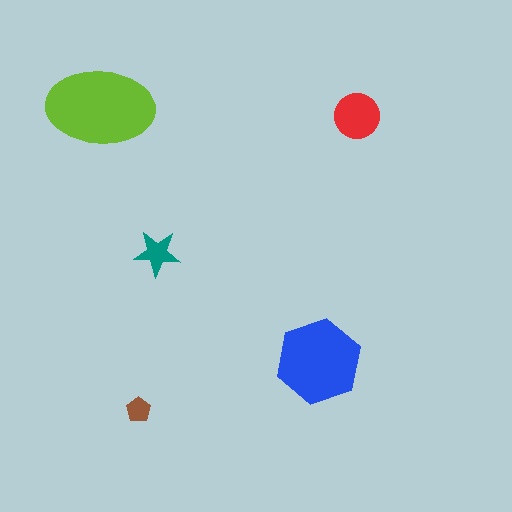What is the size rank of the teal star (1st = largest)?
4th.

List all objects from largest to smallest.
The lime ellipse, the blue hexagon, the red circle, the teal star, the brown pentagon.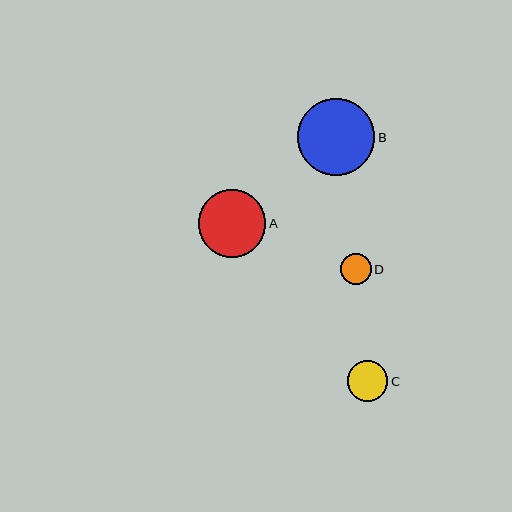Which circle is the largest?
Circle B is the largest with a size of approximately 77 pixels.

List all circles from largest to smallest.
From largest to smallest: B, A, C, D.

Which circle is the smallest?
Circle D is the smallest with a size of approximately 31 pixels.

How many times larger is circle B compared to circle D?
Circle B is approximately 2.5 times the size of circle D.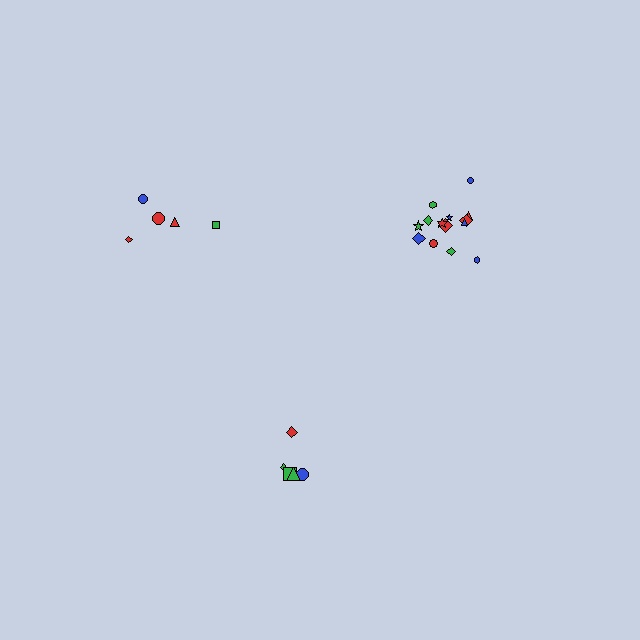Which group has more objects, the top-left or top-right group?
The top-right group.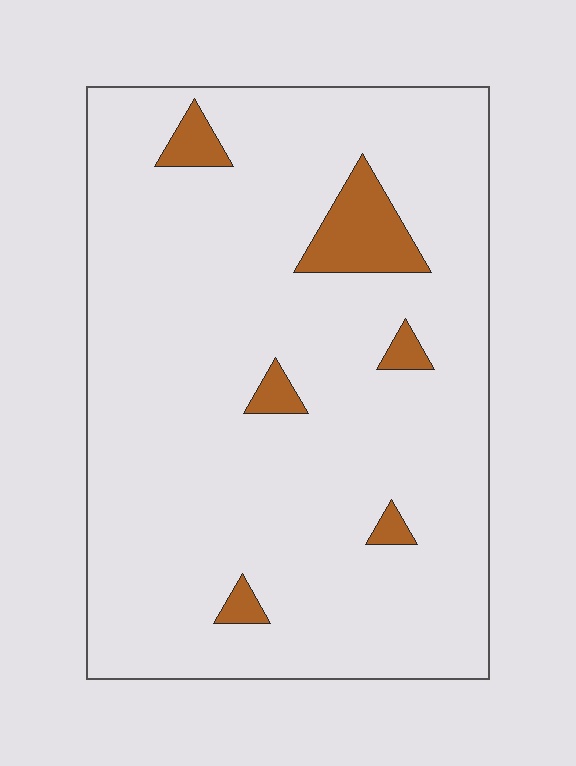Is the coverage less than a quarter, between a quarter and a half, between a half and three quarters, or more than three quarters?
Less than a quarter.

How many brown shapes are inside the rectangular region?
6.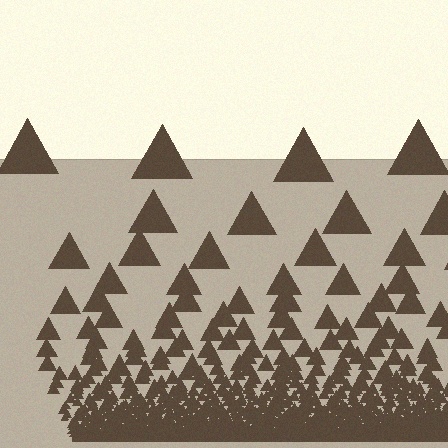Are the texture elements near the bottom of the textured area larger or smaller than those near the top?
Smaller. The gradient is inverted — elements near the bottom are smaller and denser.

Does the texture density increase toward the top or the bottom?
Density increases toward the bottom.